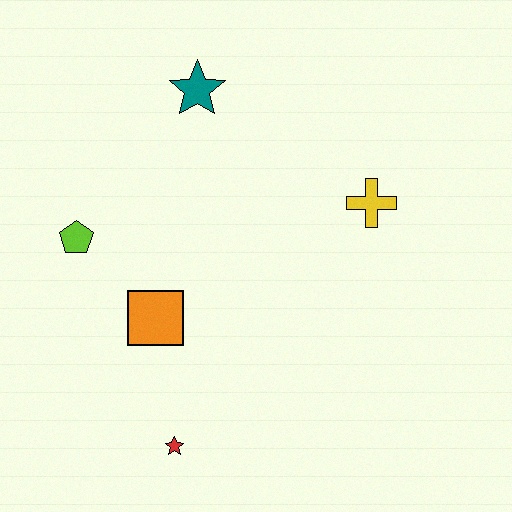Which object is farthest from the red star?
The teal star is farthest from the red star.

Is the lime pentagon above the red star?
Yes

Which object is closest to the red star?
The orange square is closest to the red star.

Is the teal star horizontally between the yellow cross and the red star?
Yes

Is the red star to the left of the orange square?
No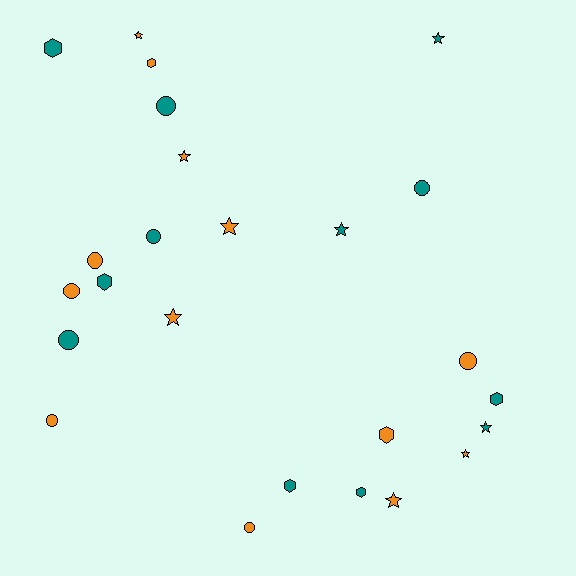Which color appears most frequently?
Orange, with 13 objects.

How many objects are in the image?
There are 25 objects.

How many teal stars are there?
There are 3 teal stars.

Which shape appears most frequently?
Star, with 9 objects.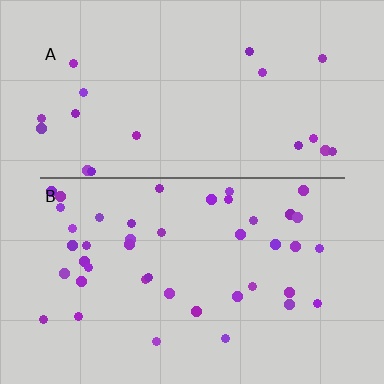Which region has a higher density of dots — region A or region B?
B (the bottom).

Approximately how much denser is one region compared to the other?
Approximately 2.2× — region B over region A.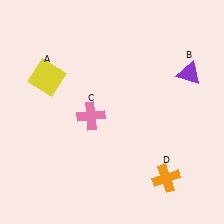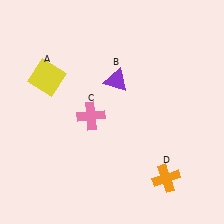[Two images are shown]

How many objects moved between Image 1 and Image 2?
1 object moved between the two images.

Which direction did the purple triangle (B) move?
The purple triangle (B) moved left.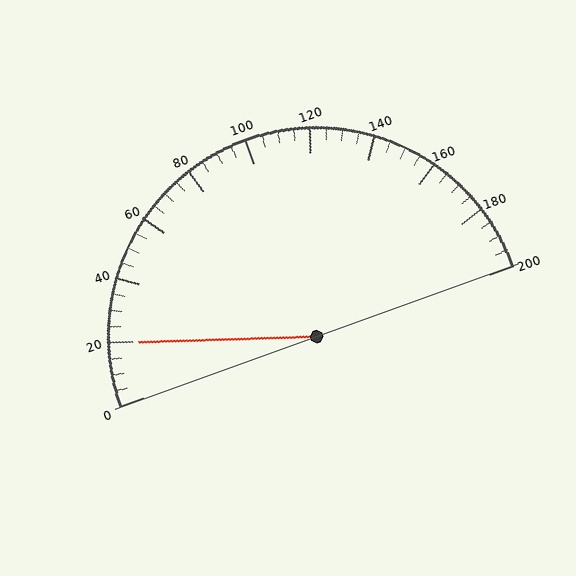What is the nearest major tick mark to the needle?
The nearest major tick mark is 20.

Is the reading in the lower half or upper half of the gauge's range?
The reading is in the lower half of the range (0 to 200).